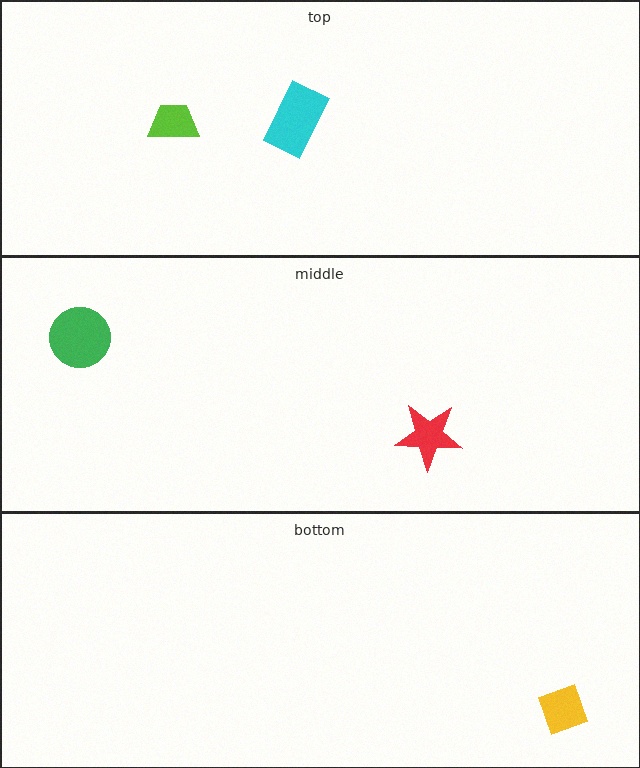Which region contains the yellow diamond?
The bottom region.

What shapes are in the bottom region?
The yellow diamond.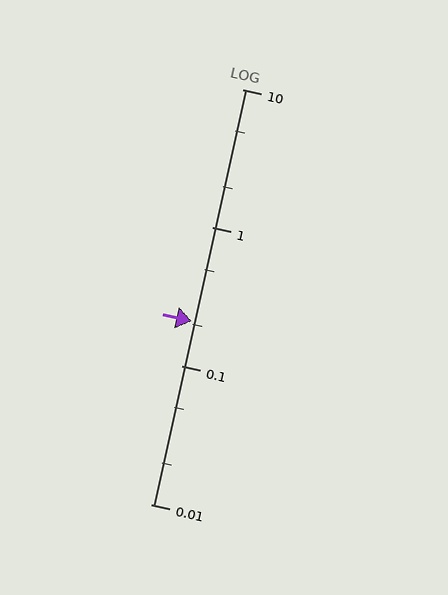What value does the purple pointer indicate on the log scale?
The pointer indicates approximately 0.21.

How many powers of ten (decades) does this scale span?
The scale spans 3 decades, from 0.01 to 10.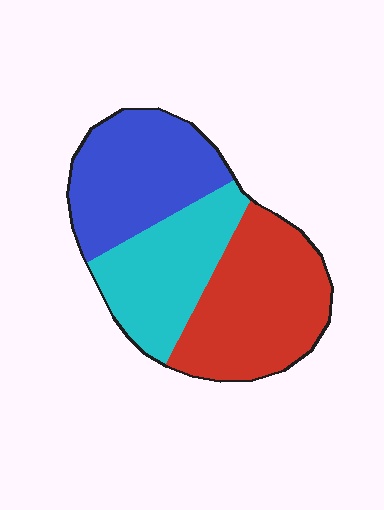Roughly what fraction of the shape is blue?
Blue takes up about one third (1/3) of the shape.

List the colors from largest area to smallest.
From largest to smallest: red, blue, cyan.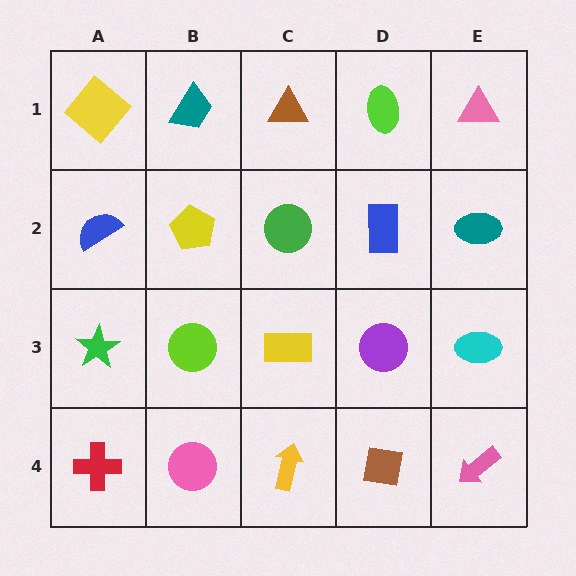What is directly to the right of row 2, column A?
A yellow pentagon.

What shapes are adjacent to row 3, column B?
A yellow pentagon (row 2, column B), a pink circle (row 4, column B), a green star (row 3, column A), a yellow rectangle (row 3, column C).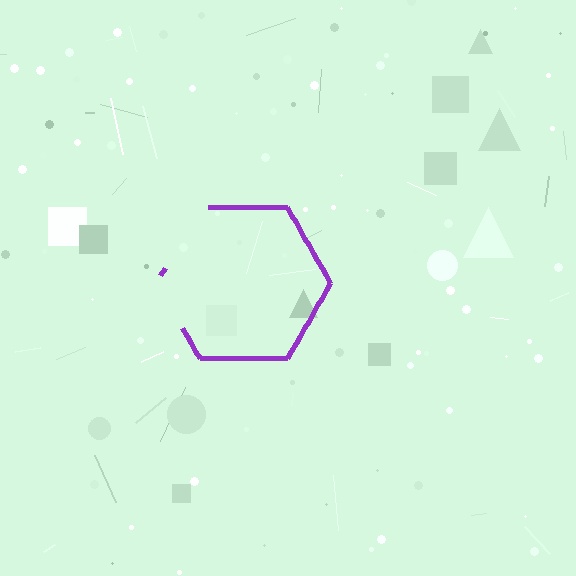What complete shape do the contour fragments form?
The contour fragments form a hexagon.